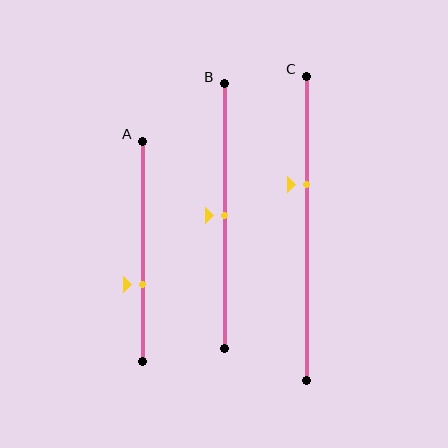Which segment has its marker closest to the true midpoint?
Segment B has its marker closest to the true midpoint.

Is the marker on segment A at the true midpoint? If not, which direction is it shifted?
No, the marker on segment A is shifted downward by about 15% of the segment length.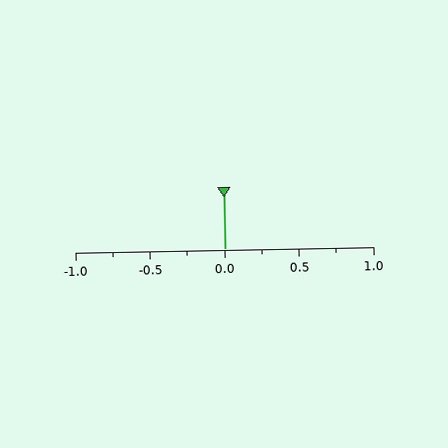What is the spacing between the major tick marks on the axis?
The major ticks are spaced 0.5 apart.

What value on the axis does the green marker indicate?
The marker indicates approximately 0.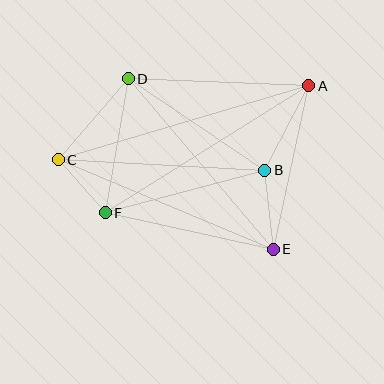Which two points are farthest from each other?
Points A and C are farthest from each other.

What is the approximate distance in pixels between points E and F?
The distance between E and F is approximately 171 pixels.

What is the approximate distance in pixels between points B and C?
The distance between B and C is approximately 207 pixels.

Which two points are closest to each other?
Points C and F are closest to each other.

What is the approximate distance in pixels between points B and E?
The distance between B and E is approximately 80 pixels.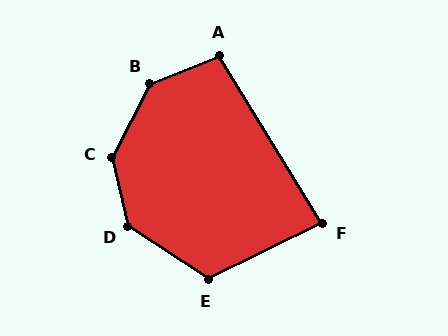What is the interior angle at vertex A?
Approximately 100 degrees (obtuse).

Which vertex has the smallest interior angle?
F, at approximately 85 degrees.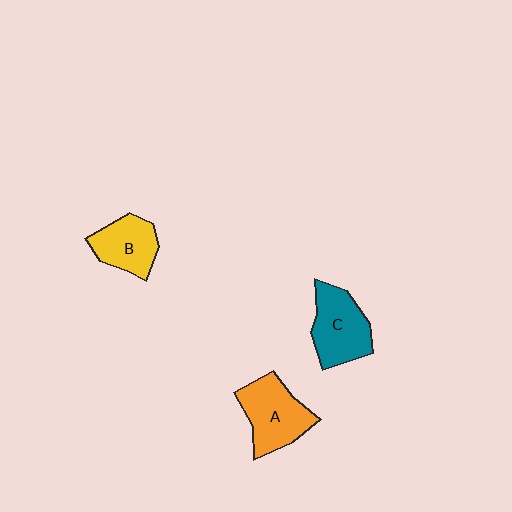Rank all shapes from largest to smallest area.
From largest to smallest: A (orange), C (teal), B (yellow).